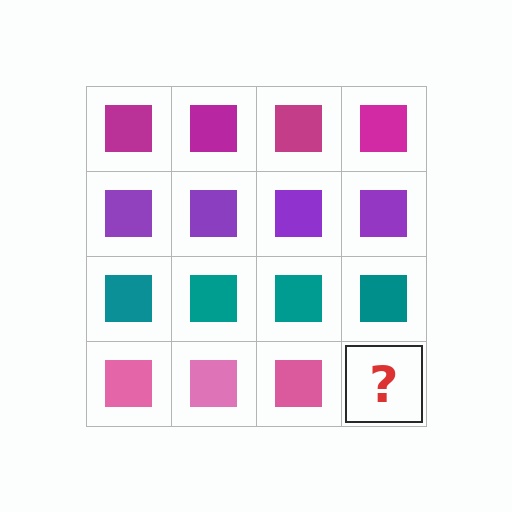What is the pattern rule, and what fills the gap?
The rule is that each row has a consistent color. The gap should be filled with a pink square.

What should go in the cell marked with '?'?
The missing cell should contain a pink square.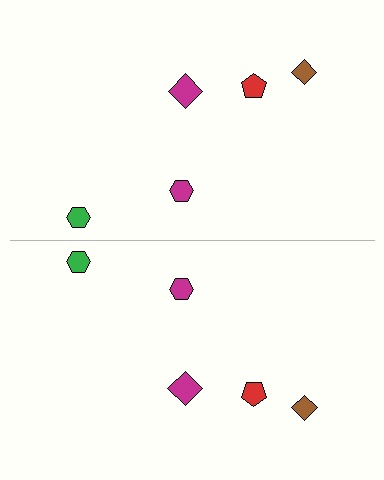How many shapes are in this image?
There are 10 shapes in this image.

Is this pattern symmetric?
Yes, this pattern has bilateral (reflection) symmetry.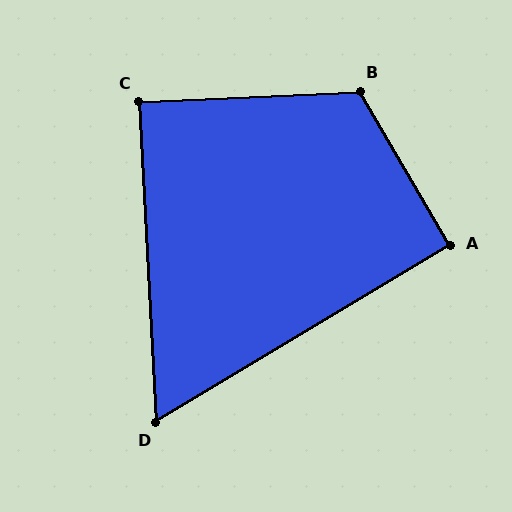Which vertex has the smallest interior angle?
D, at approximately 62 degrees.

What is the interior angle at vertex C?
Approximately 89 degrees (approximately right).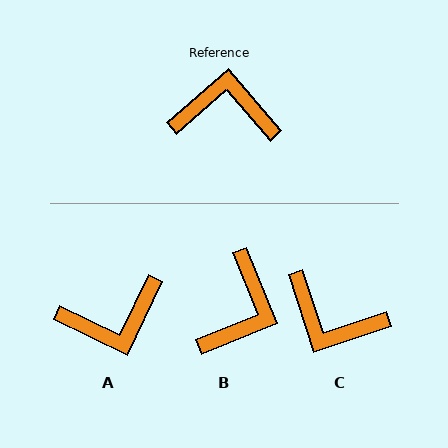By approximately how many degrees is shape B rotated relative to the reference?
Approximately 109 degrees clockwise.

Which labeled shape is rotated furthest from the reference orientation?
C, about 158 degrees away.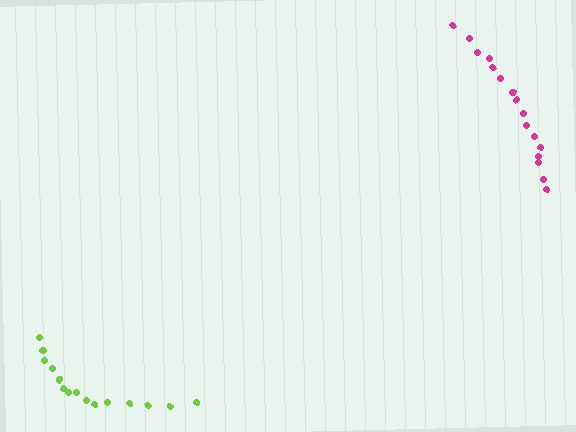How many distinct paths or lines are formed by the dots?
There are 2 distinct paths.